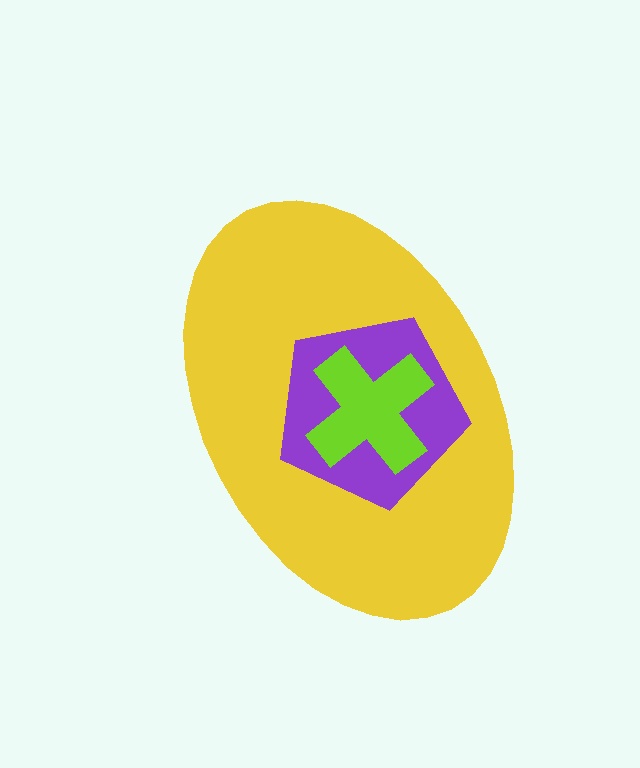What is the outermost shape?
The yellow ellipse.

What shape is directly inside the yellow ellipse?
The purple pentagon.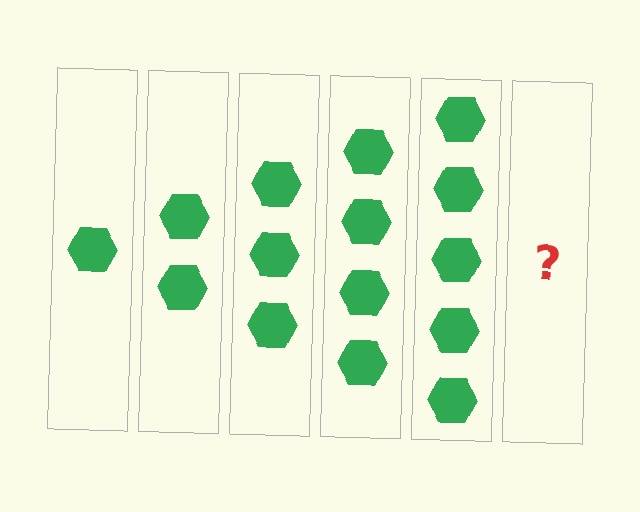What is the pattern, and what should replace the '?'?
The pattern is that each step adds one more hexagon. The '?' should be 6 hexagons.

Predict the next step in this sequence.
The next step is 6 hexagons.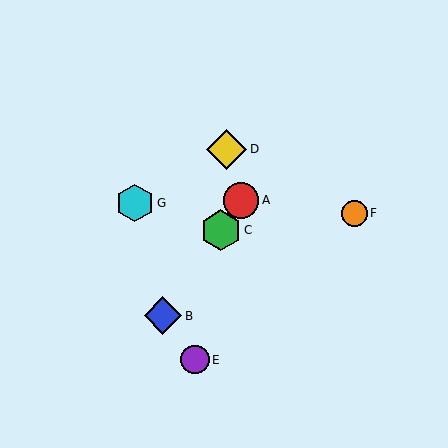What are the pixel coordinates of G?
Object G is at (135, 203).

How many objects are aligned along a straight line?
3 objects (A, B, C) are aligned along a straight line.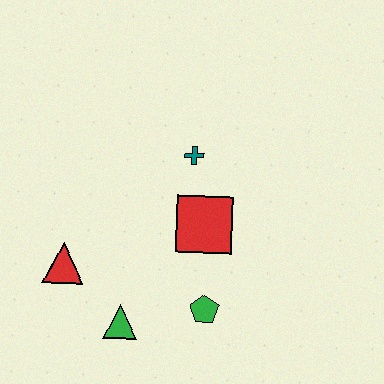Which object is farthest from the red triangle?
The teal cross is farthest from the red triangle.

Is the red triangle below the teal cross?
Yes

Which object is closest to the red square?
The teal cross is closest to the red square.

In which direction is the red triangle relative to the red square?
The red triangle is to the left of the red square.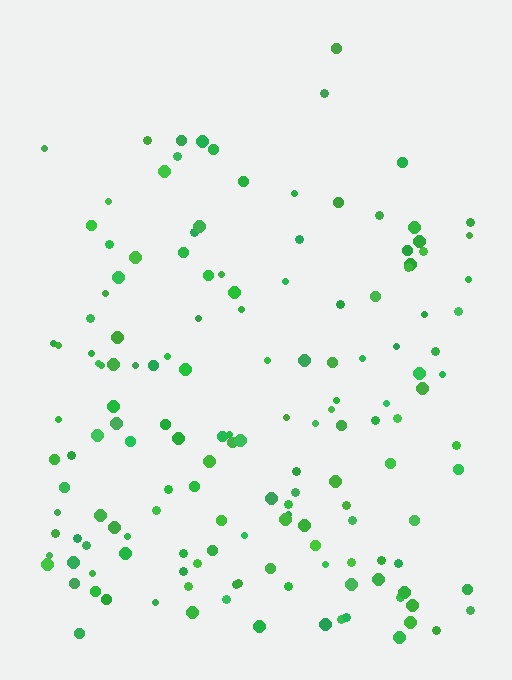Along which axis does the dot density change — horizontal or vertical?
Vertical.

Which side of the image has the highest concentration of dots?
The bottom.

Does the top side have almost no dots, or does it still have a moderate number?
Still a moderate number, just noticeably fewer than the bottom.